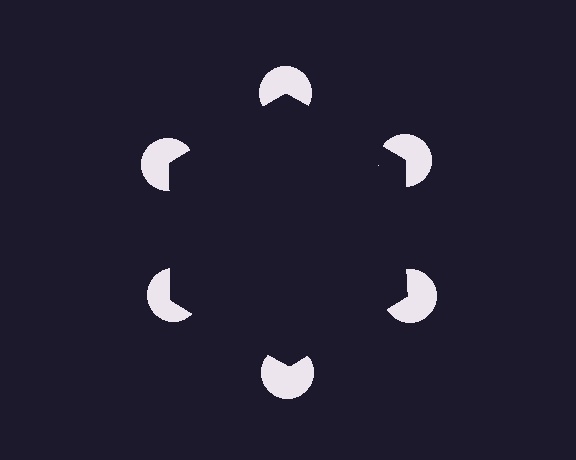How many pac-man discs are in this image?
There are 6 — one at each vertex of the illusory hexagon.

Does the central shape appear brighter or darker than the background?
It typically appears slightly darker than the background, even though no actual brightness change is drawn.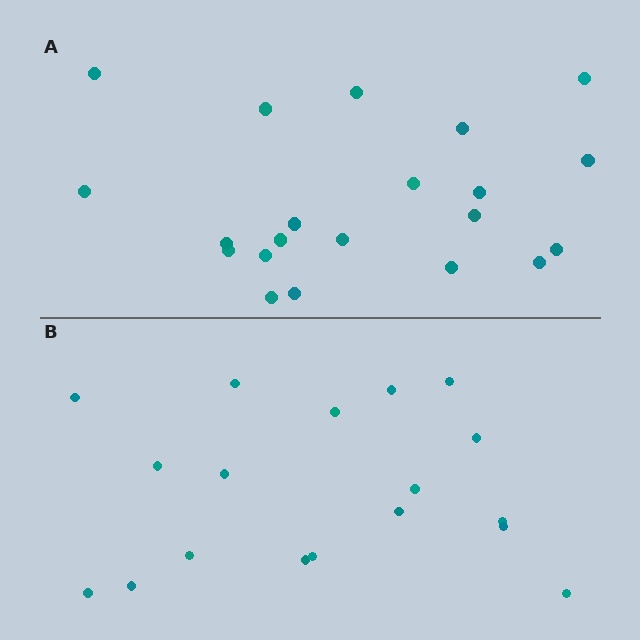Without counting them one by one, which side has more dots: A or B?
Region A (the top region) has more dots.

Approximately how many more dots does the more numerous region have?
Region A has just a few more — roughly 2 or 3 more dots than region B.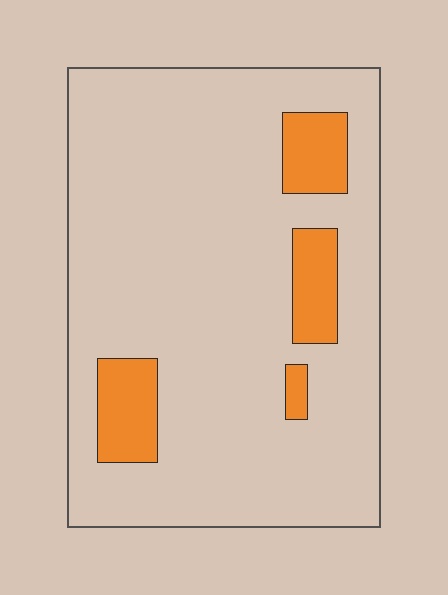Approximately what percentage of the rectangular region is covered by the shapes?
Approximately 15%.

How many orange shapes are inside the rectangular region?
4.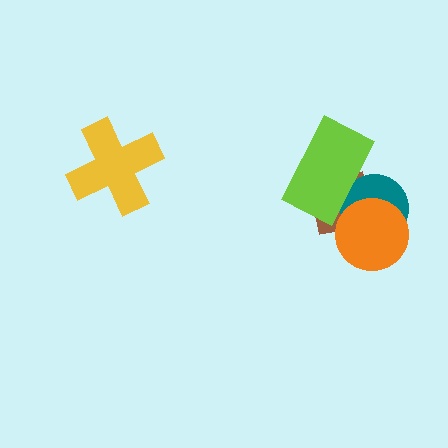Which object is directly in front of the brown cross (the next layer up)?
The teal circle is directly in front of the brown cross.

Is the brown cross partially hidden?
Yes, it is partially covered by another shape.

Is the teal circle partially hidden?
Yes, it is partially covered by another shape.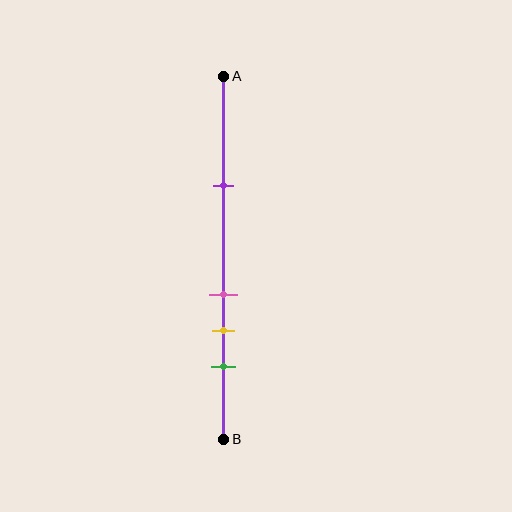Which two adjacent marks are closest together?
The pink and yellow marks are the closest adjacent pair.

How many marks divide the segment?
There are 4 marks dividing the segment.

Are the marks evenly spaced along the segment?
No, the marks are not evenly spaced.